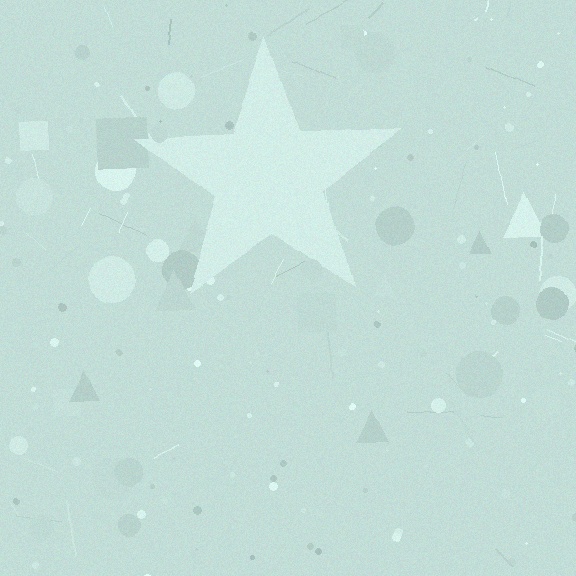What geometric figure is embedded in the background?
A star is embedded in the background.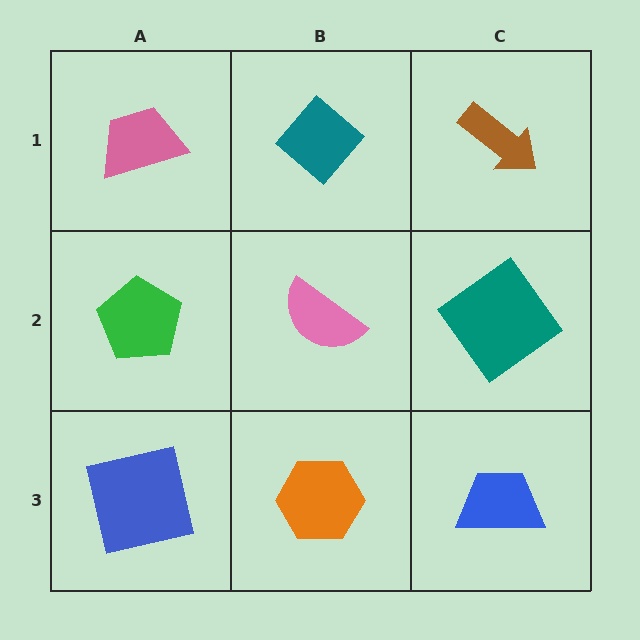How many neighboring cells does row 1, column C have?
2.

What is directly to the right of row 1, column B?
A brown arrow.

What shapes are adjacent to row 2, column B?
A teal diamond (row 1, column B), an orange hexagon (row 3, column B), a green pentagon (row 2, column A), a teal diamond (row 2, column C).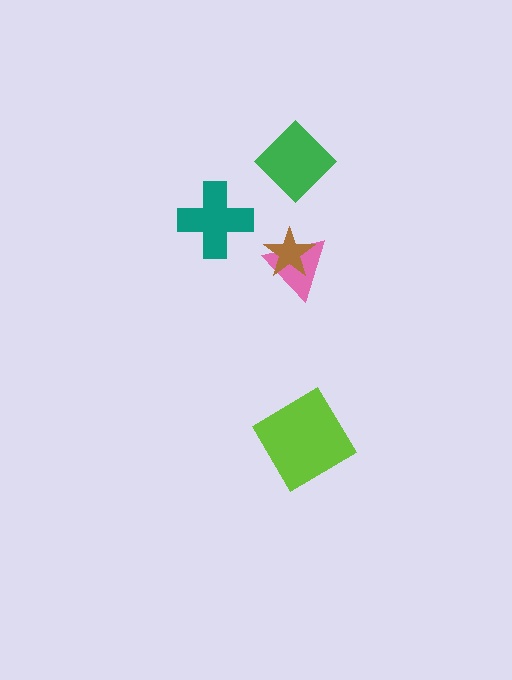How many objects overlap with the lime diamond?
0 objects overlap with the lime diamond.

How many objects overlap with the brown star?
1 object overlaps with the brown star.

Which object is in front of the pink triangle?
The brown star is in front of the pink triangle.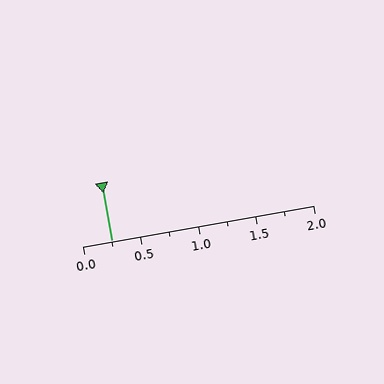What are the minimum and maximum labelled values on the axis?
The axis runs from 0.0 to 2.0.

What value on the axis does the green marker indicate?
The marker indicates approximately 0.25.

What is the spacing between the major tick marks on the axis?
The major ticks are spaced 0.5 apart.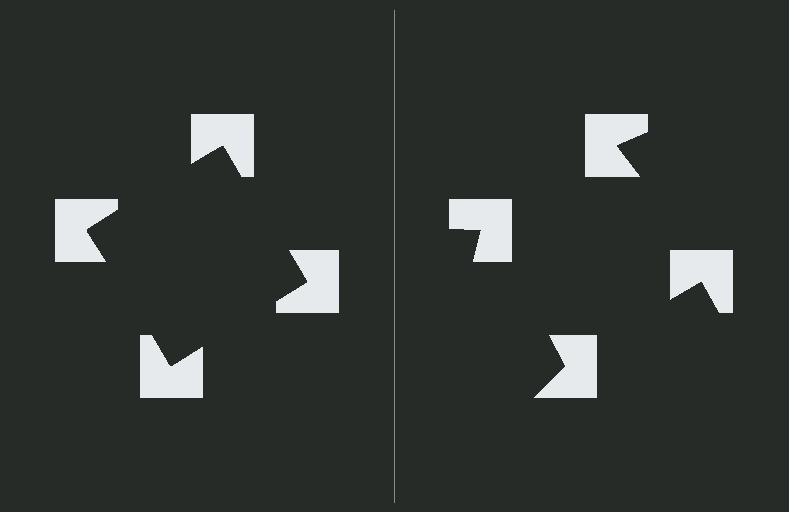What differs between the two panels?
The notched squares are positioned identically on both sides; only the wedge orientations differ. On the left they align to a square; on the right they are misaligned.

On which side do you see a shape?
An illusory square appears on the left side. On the right side the wedge cuts are rotated, so no coherent shape forms.